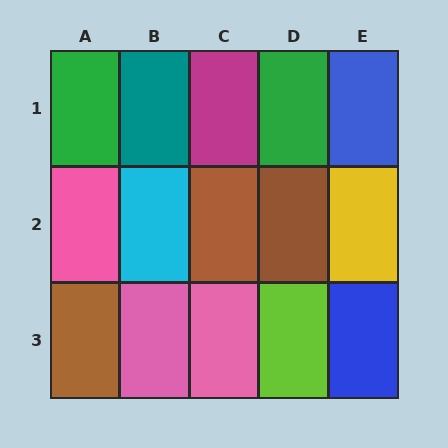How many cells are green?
2 cells are green.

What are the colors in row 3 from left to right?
Brown, pink, pink, lime, blue.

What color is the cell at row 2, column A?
Pink.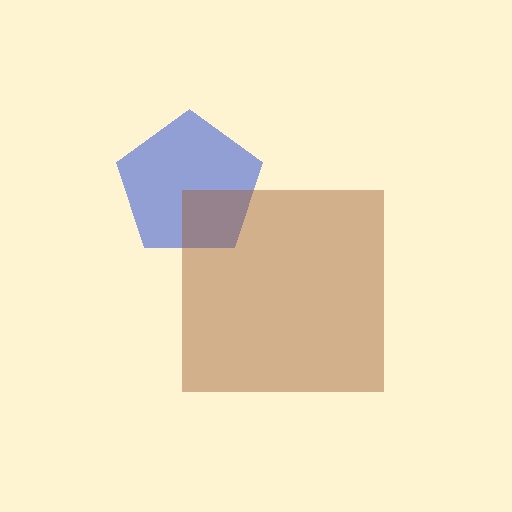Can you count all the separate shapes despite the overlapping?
Yes, there are 2 separate shapes.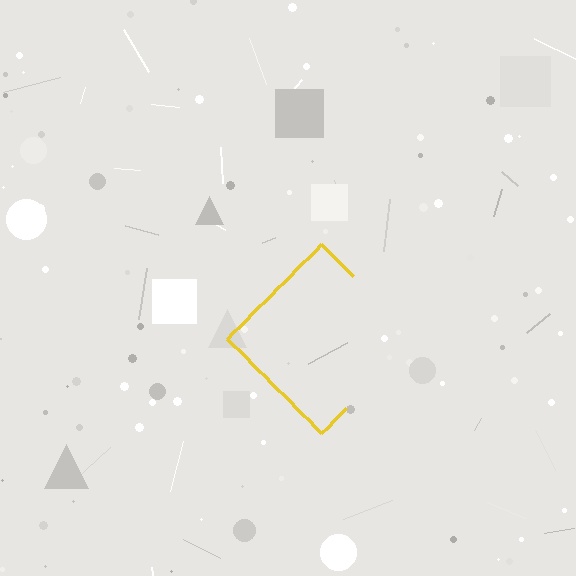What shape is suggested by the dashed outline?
The dashed outline suggests a diamond.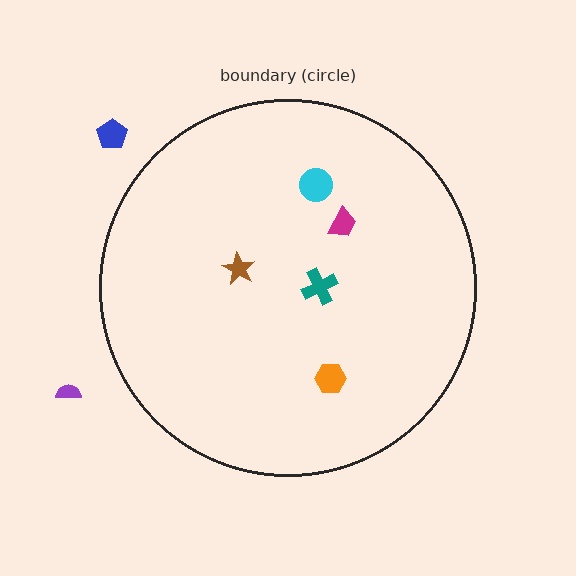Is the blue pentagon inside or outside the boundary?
Outside.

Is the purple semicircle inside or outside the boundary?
Outside.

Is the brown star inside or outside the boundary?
Inside.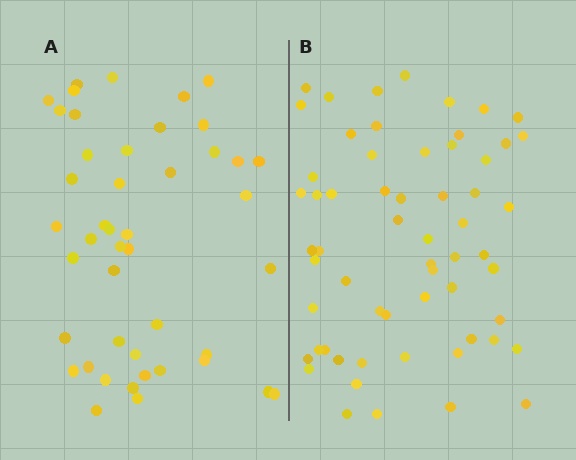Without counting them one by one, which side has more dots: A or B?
Region B (the right region) has more dots.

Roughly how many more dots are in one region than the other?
Region B has approximately 15 more dots than region A.